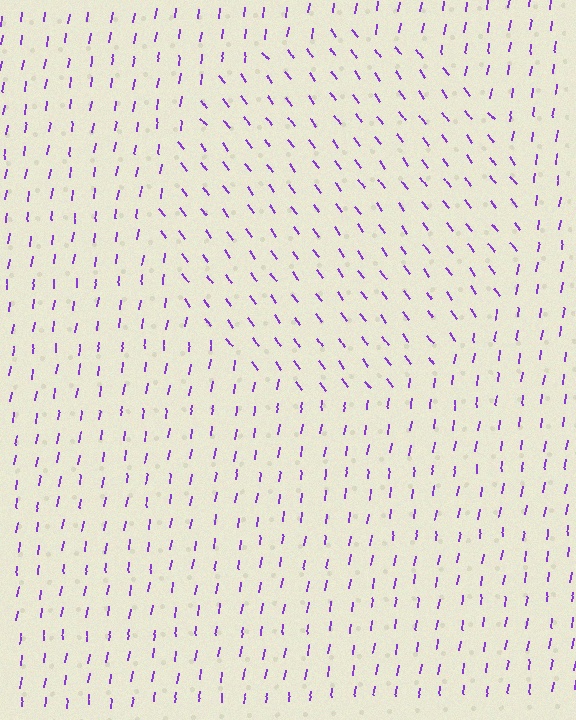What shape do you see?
I see a circle.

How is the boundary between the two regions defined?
The boundary is defined purely by a change in line orientation (approximately 45 degrees difference). All lines are the same color and thickness.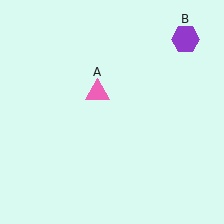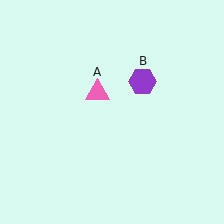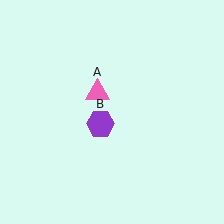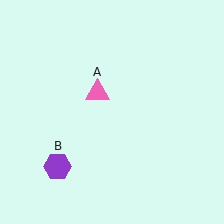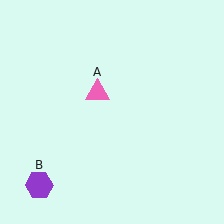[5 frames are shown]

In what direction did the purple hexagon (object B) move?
The purple hexagon (object B) moved down and to the left.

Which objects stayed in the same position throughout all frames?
Pink triangle (object A) remained stationary.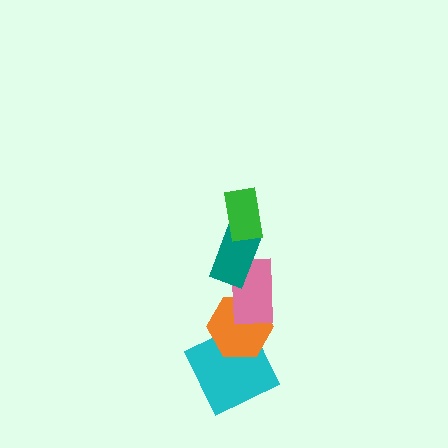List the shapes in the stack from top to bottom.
From top to bottom: the green rectangle, the teal rectangle, the pink rectangle, the orange hexagon, the cyan square.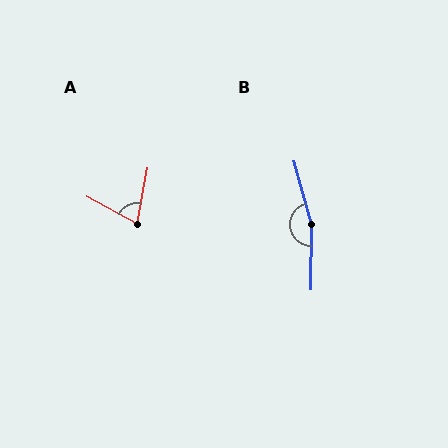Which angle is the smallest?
A, at approximately 72 degrees.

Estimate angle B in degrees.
Approximately 164 degrees.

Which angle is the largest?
B, at approximately 164 degrees.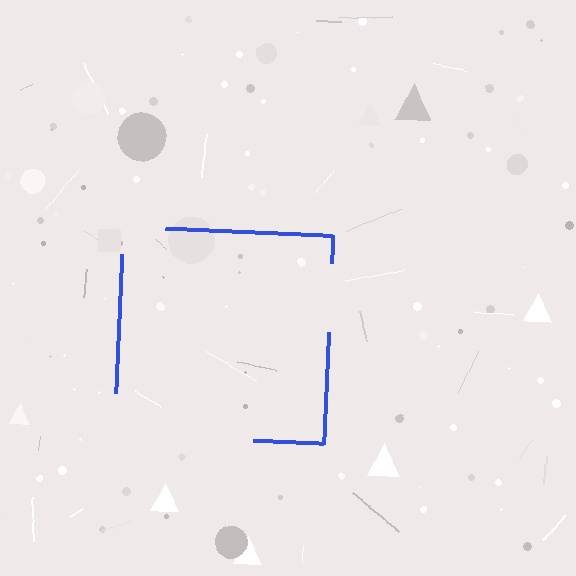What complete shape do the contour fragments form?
The contour fragments form a square.